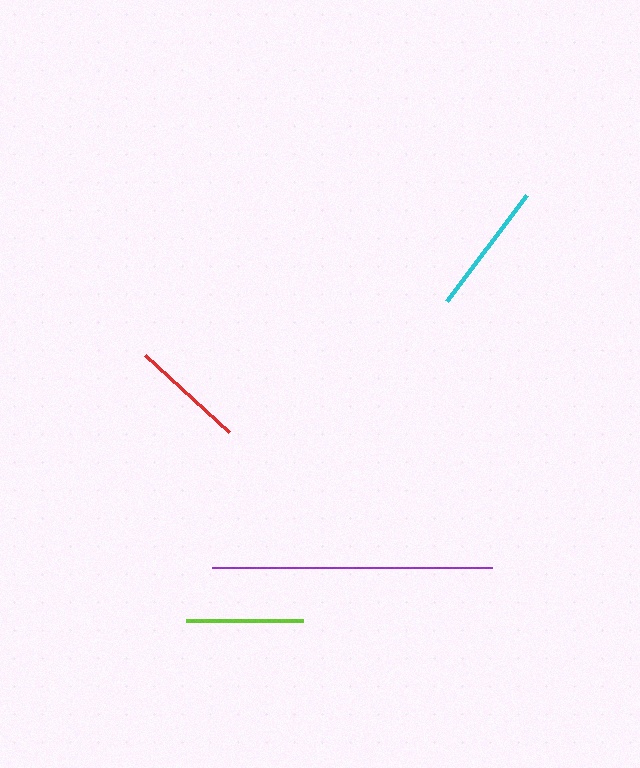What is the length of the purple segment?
The purple segment is approximately 280 pixels long.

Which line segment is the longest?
The purple line is the longest at approximately 280 pixels.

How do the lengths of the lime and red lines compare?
The lime and red lines are approximately the same length.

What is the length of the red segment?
The red segment is approximately 114 pixels long.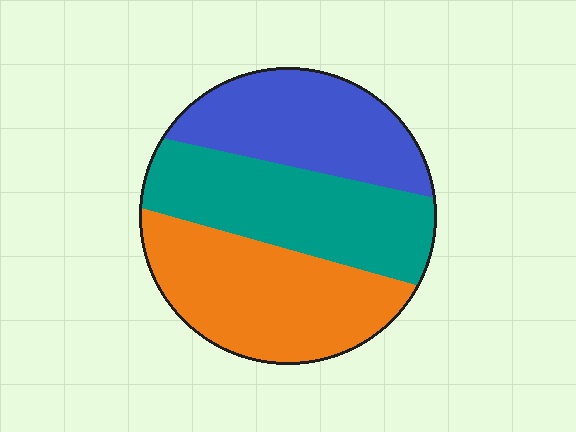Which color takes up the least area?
Blue, at roughly 30%.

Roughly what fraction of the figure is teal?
Teal covers 34% of the figure.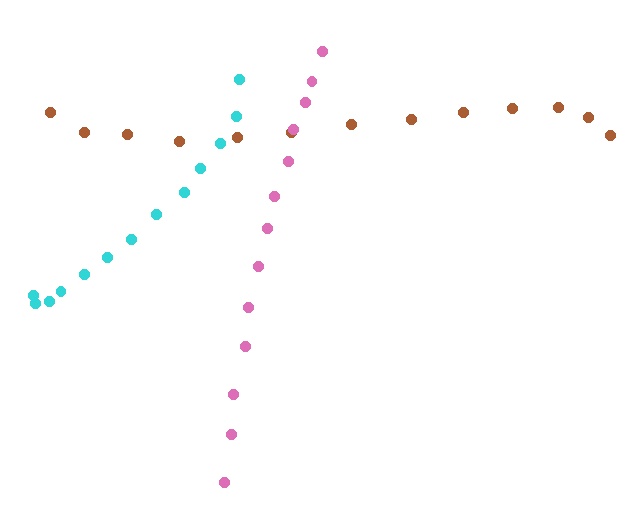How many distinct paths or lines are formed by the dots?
There are 3 distinct paths.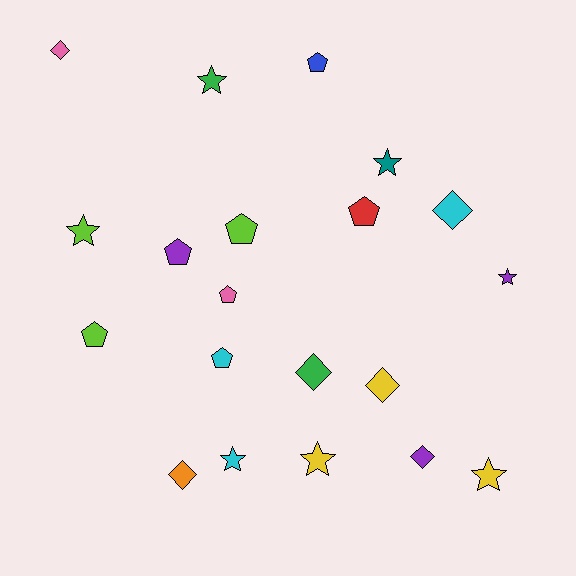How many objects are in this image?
There are 20 objects.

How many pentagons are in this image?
There are 7 pentagons.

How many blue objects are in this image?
There is 1 blue object.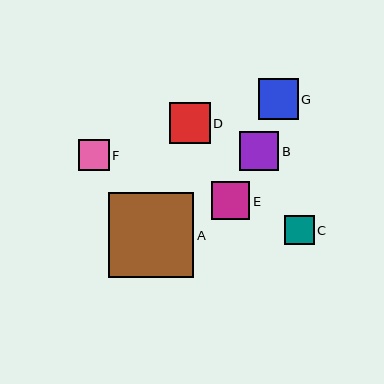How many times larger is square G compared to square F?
Square G is approximately 1.3 times the size of square F.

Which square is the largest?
Square A is the largest with a size of approximately 85 pixels.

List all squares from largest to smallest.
From largest to smallest: A, D, G, B, E, F, C.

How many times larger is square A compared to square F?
Square A is approximately 2.7 times the size of square F.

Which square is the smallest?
Square C is the smallest with a size of approximately 29 pixels.